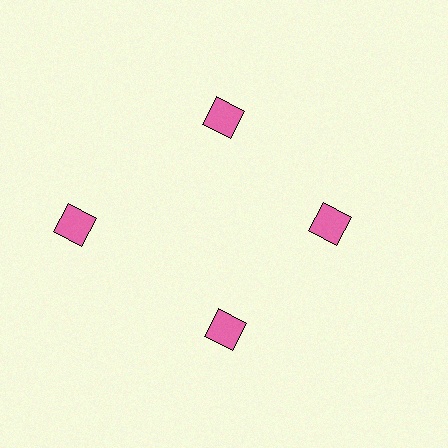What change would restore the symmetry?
The symmetry would be restored by moving it inward, back onto the ring so that all 4 diamonds sit at equal angles and equal distance from the center.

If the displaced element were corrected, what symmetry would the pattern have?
It would have 4-fold rotational symmetry — the pattern would map onto itself every 90 degrees.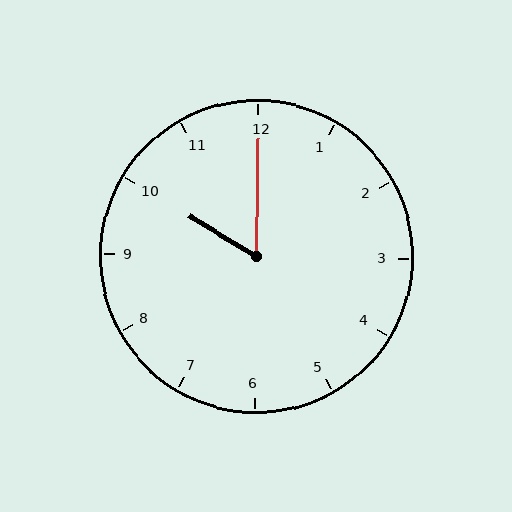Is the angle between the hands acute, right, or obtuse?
It is acute.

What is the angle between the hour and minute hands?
Approximately 60 degrees.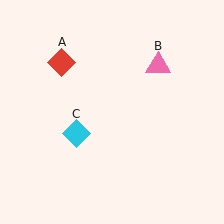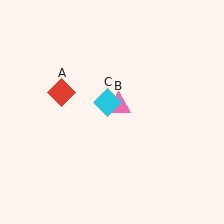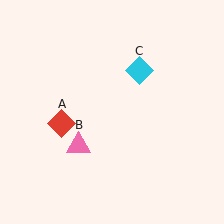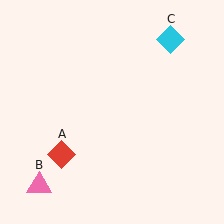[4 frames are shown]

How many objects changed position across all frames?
3 objects changed position: red diamond (object A), pink triangle (object B), cyan diamond (object C).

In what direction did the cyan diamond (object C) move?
The cyan diamond (object C) moved up and to the right.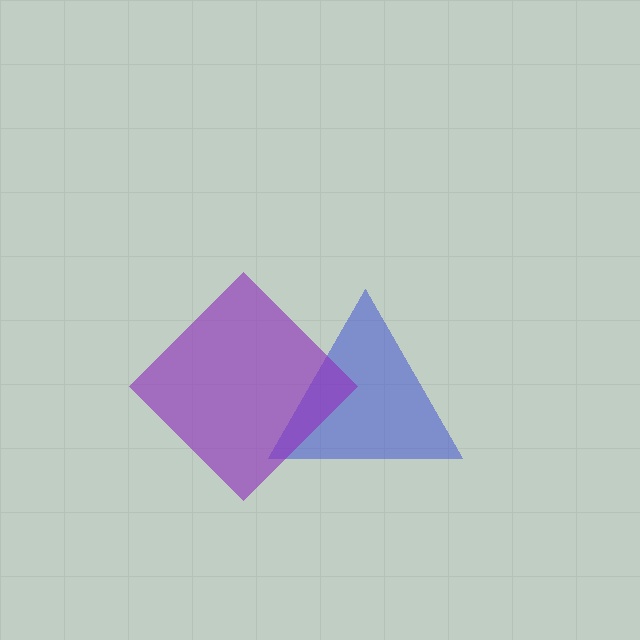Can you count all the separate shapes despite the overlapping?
Yes, there are 2 separate shapes.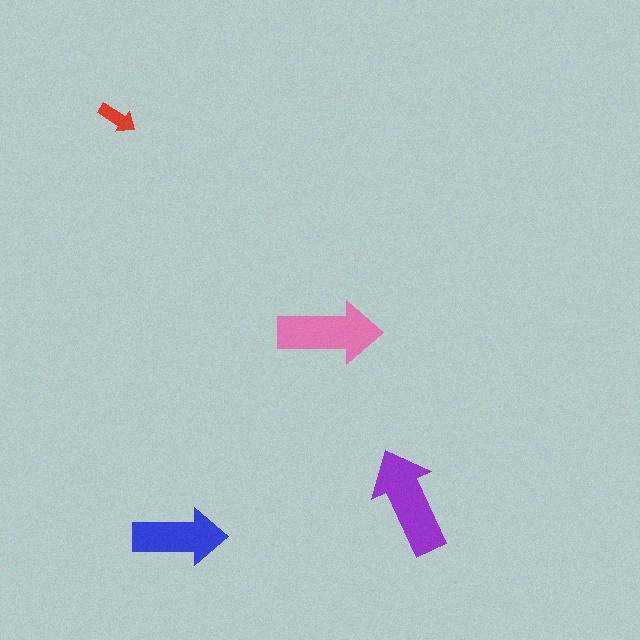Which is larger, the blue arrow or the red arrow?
The blue one.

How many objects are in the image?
There are 4 objects in the image.